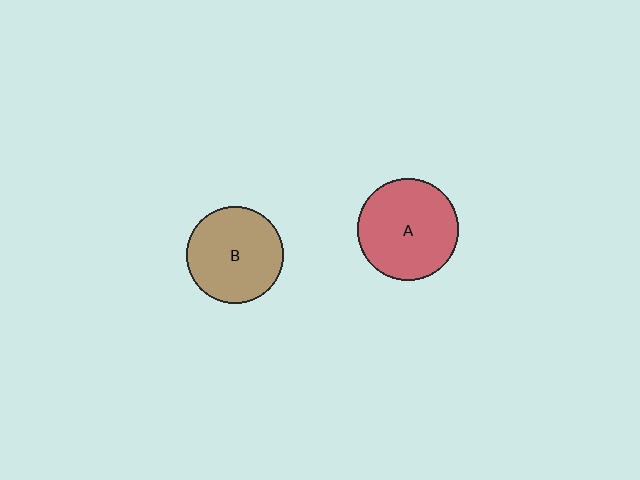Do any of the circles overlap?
No, none of the circles overlap.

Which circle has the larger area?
Circle A (red).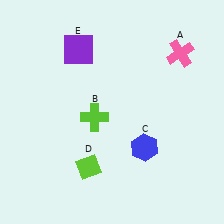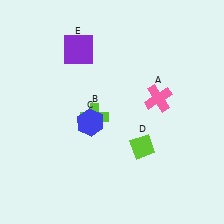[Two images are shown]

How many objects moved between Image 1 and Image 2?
3 objects moved between the two images.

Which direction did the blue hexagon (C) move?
The blue hexagon (C) moved left.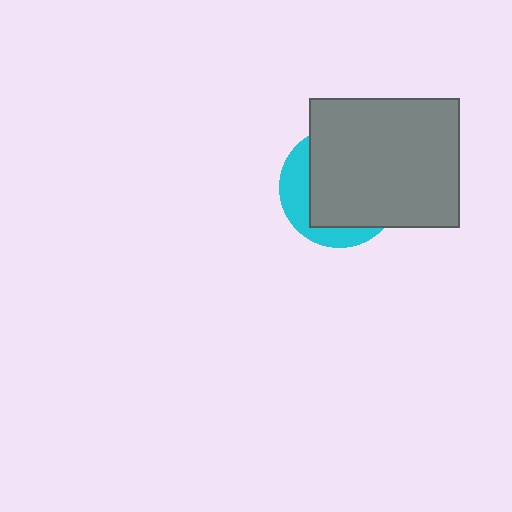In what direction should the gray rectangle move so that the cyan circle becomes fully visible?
The gray rectangle should move toward the upper-right. That is the shortest direction to clear the overlap and leave the cyan circle fully visible.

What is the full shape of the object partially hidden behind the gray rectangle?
The partially hidden object is a cyan circle.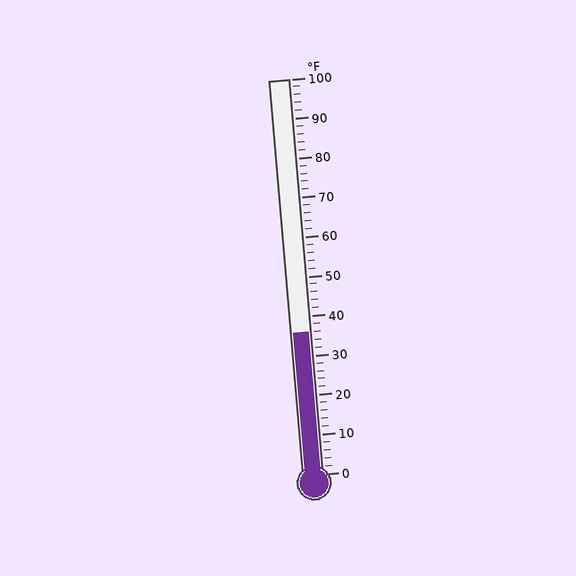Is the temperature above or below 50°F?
The temperature is below 50°F.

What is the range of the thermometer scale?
The thermometer scale ranges from 0°F to 100°F.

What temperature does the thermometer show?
The thermometer shows approximately 36°F.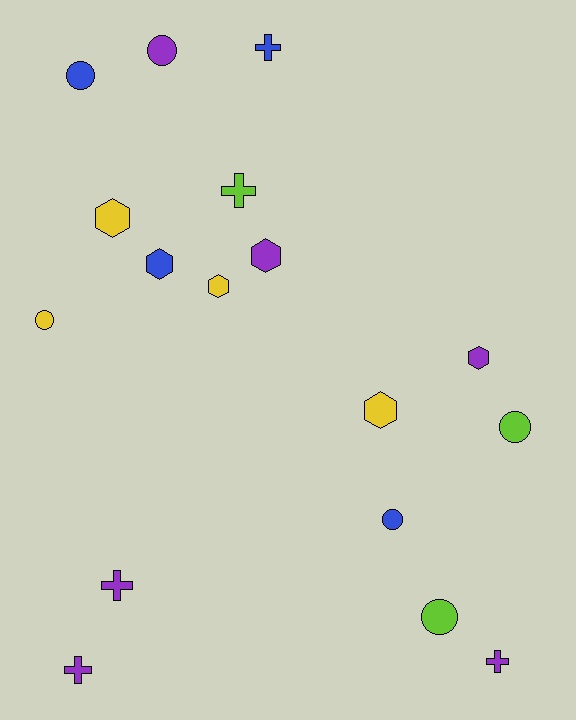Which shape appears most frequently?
Circle, with 6 objects.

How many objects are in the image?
There are 17 objects.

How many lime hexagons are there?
There are no lime hexagons.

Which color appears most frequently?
Purple, with 6 objects.